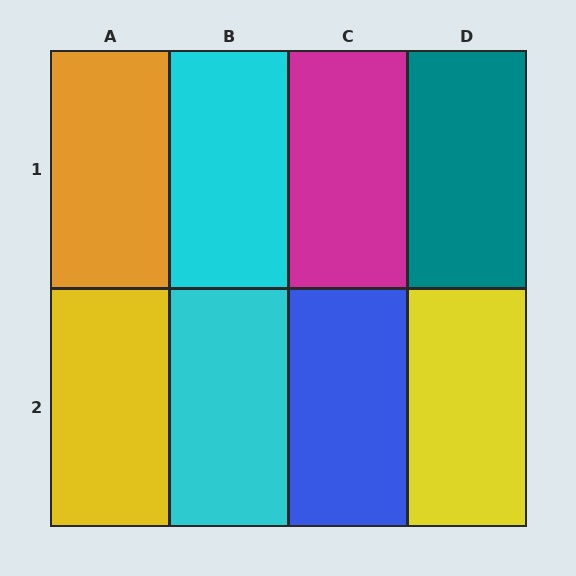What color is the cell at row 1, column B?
Cyan.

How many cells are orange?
1 cell is orange.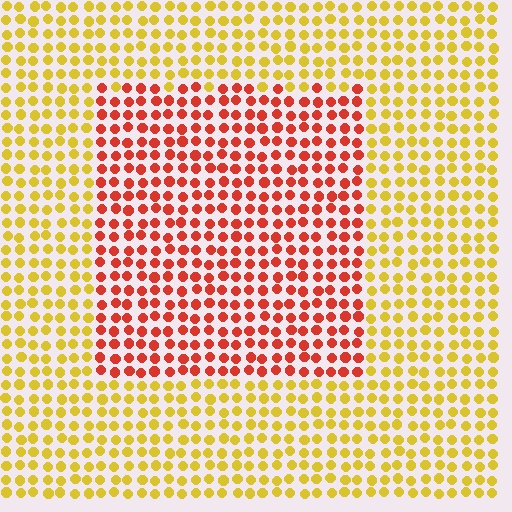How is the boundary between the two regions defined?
The boundary is defined purely by a slight shift in hue (about 49 degrees). Spacing, size, and orientation are identical on both sides.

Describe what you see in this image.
The image is filled with small yellow elements in a uniform arrangement. A rectangle-shaped region is visible where the elements are tinted to a slightly different hue, forming a subtle color boundary.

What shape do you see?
I see a rectangle.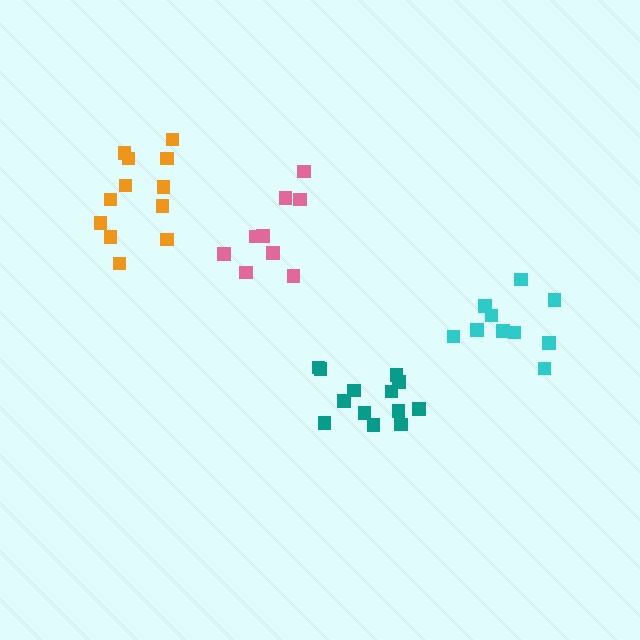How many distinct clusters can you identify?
There are 4 distinct clusters.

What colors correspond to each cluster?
The clusters are colored: cyan, pink, teal, orange.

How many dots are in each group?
Group 1: 10 dots, Group 2: 9 dots, Group 3: 13 dots, Group 4: 12 dots (44 total).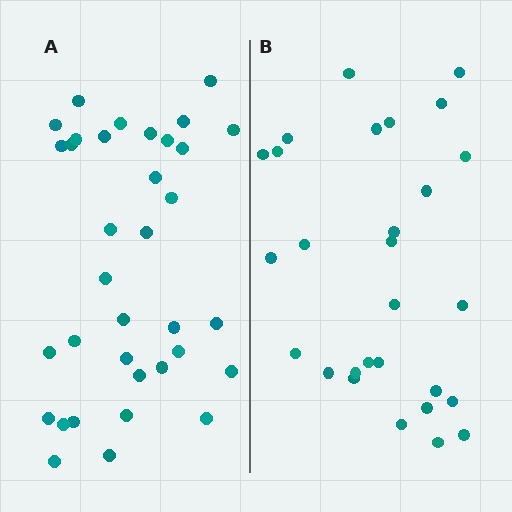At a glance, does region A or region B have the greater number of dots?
Region A (the left region) has more dots.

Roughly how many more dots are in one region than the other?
Region A has roughly 8 or so more dots than region B.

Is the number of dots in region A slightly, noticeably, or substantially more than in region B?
Region A has noticeably more, but not dramatically so. The ratio is roughly 1.2 to 1.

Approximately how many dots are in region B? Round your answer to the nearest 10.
About 30 dots. (The exact count is 28, which rounds to 30.)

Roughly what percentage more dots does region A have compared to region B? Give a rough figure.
About 25% more.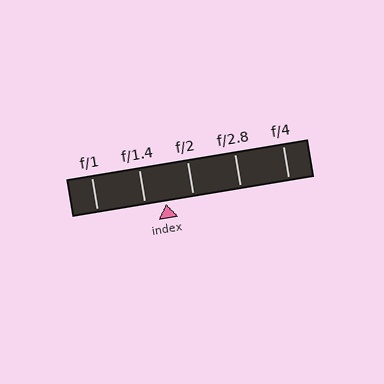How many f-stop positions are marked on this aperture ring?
There are 5 f-stop positions marked.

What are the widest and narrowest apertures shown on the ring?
The widest aperture shown is f/1 and the narrowest is f/4.